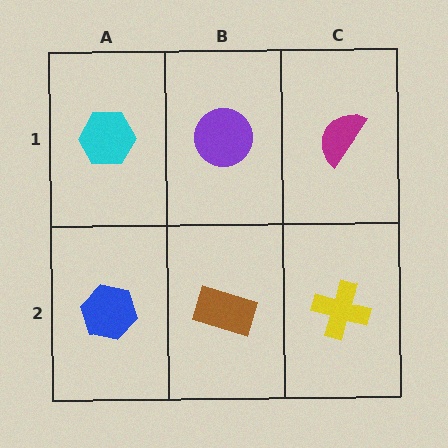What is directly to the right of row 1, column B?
A magenta semicircle.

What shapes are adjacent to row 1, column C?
A yellow cross (row 2, column C), a purple circle (row 1, column B).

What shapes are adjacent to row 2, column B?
A purple circle (row 1, column B), a blue hexagon (row 2, column A), a yellow cross (row 2, column C).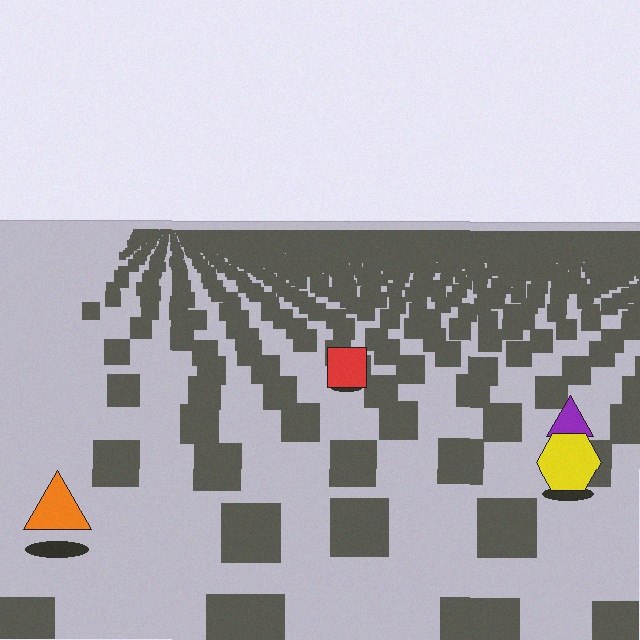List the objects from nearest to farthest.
From nearest to farthest: the orange triangle, the yellow hexagon, the purple triangle, the red square.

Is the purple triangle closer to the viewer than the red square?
Yes. The purple triangle is closer — you can tell from the texture gradient: the ground texture is coarser near it.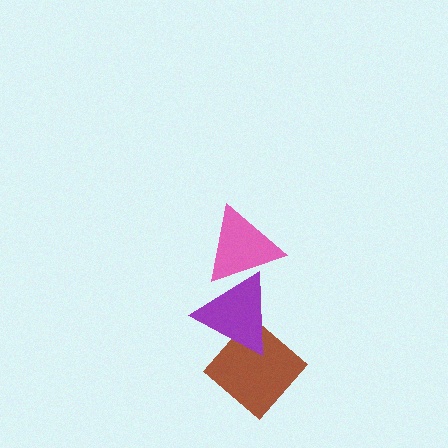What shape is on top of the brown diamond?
The purple triangle is on top of the brown diamond.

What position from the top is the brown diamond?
The brown diamond is 3rd from the top.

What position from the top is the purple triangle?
The purple triangle is 2nd from the top.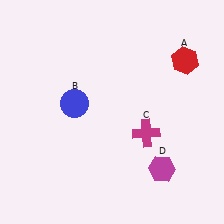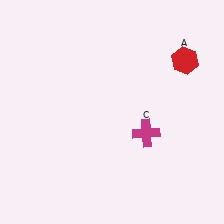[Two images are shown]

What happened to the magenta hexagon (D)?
The magenta hexagon (D) was removed in Image 2. It was in the bottom-right area of Image 1.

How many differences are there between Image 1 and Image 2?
There are 2 differences between the two images.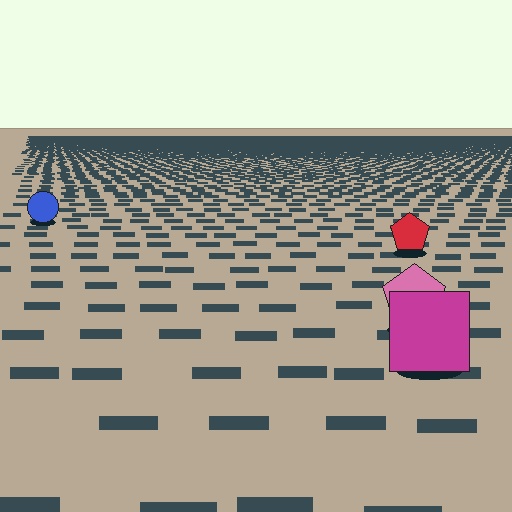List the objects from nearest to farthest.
From nearest to farthest: the magenta square, the pink pentagon, the red pentagon, the blue circle.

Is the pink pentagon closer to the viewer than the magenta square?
No. The magenta square is closer — you can tell from the texture gradient: the ground texture is coarser near it.